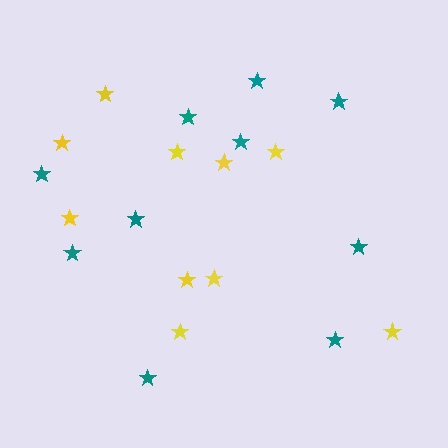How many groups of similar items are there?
There are 2 groups: one group of teal stars (10) and one group of yellow stars (10).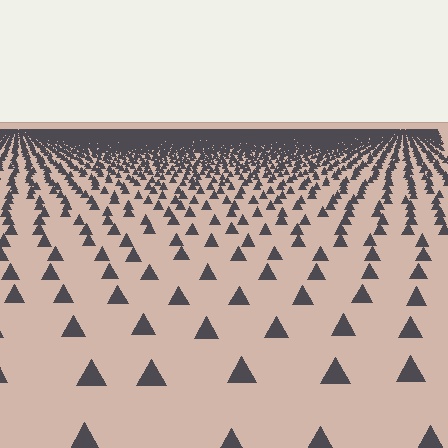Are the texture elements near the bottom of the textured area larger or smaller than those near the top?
Larger. Near the bottom, elements are closer to the viewer and appear at a bigger on-screen size.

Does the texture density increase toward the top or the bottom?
Density increases toward the top.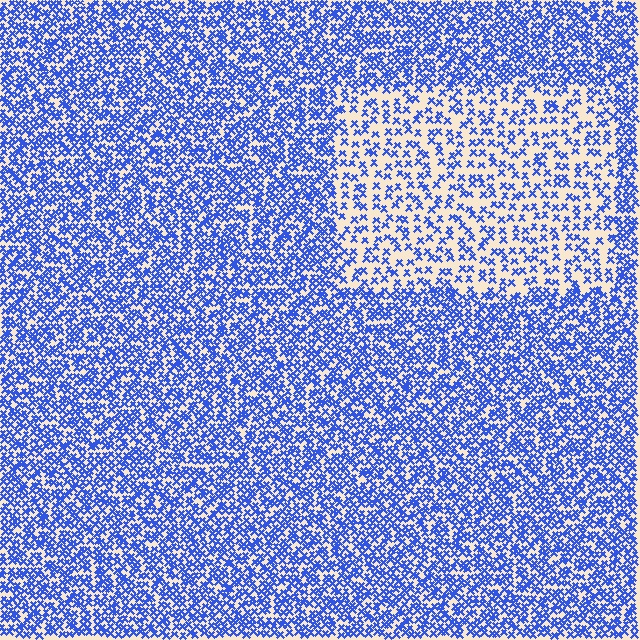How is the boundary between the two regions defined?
The boundary is defined by a change in element density (approximately 2.2x ratio). All elements are the same color, size, and shape.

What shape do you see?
I see a rectangle.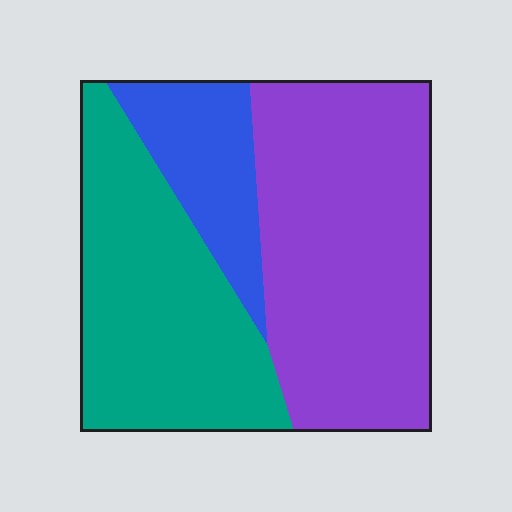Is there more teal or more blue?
Teal.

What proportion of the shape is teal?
Teal takes up between a third and a half of the shape.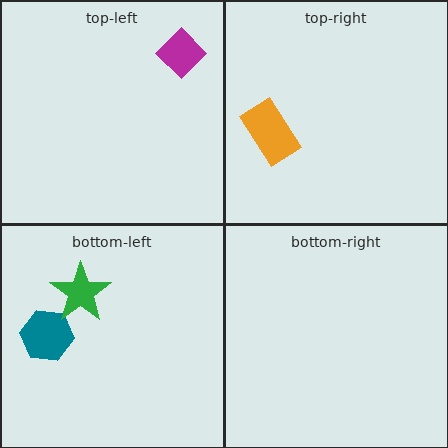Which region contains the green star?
The bottom-left region.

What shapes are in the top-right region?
The orange rectangle.